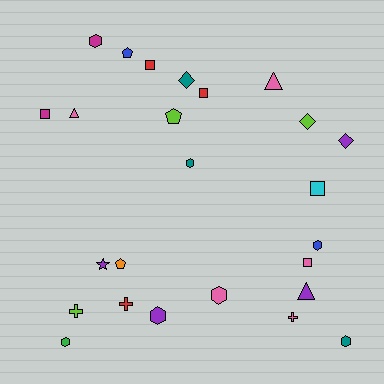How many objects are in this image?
There are 25 objects.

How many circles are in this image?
There are no circles.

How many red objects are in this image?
There are 3 red objects.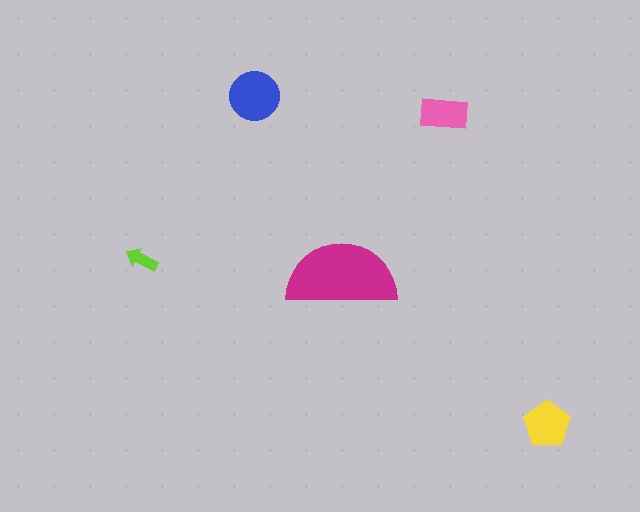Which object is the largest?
The magenta semicircle.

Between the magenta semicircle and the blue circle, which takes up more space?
The magenta semicircle.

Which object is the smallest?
The lime arrow.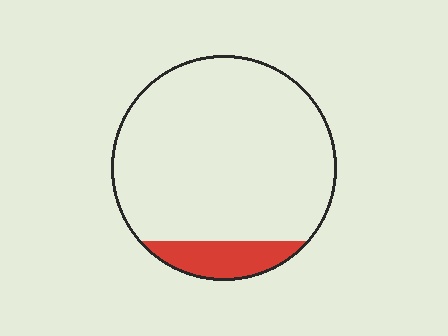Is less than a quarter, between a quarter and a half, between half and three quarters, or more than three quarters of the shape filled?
Less than a quarter.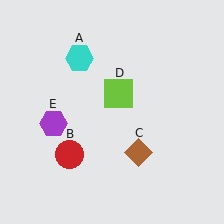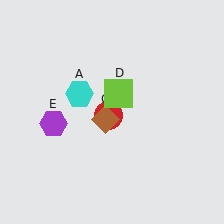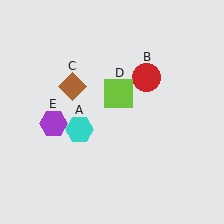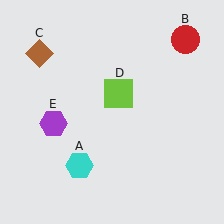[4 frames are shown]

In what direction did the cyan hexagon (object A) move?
The cyan hexagon (object A) moved down.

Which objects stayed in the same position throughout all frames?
Lime square (object D) and purple hexagon (object E) remained stationary.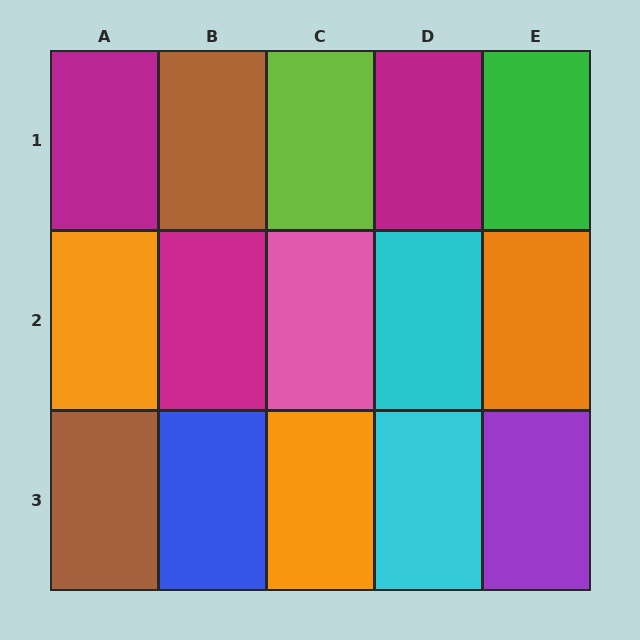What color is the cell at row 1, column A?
Magenta.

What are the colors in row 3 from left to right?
Brown, blue, orange, cyan, purple.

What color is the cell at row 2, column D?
Cyan.